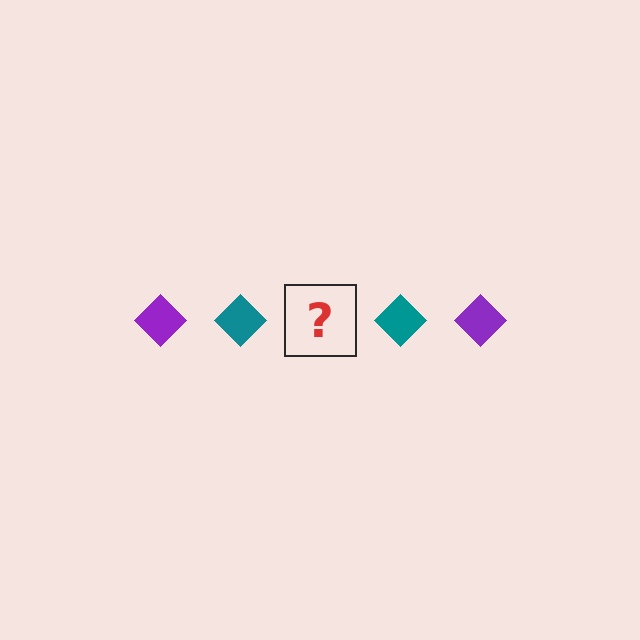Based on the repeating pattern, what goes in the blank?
The blank should be a purple diamond.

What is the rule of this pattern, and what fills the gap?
The rule is that the pattern cycles through purple, teal diamonds. The gap should be filled with a purple diamond.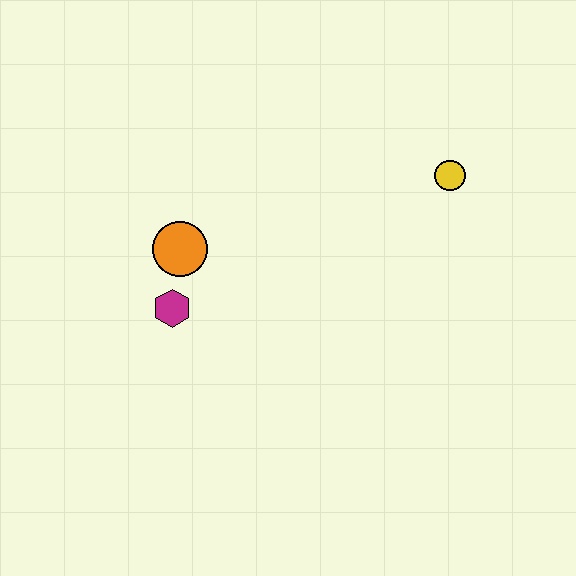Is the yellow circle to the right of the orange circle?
Yes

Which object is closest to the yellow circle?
The orange circle is closest to the yellow circle.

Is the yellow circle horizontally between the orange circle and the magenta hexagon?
No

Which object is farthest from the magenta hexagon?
The yellow circle is farthest from the magenta hexagon.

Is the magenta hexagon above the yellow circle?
No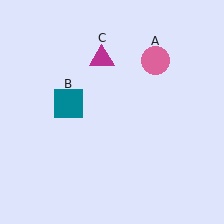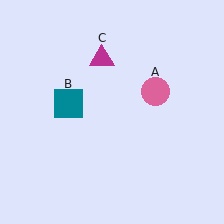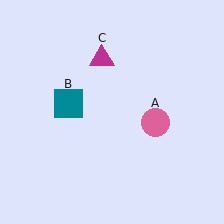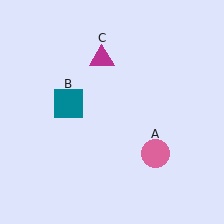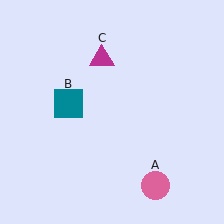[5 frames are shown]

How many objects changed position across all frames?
1 object changed position: pink circle (object A).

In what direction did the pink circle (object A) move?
The pink circle (object A) moved down.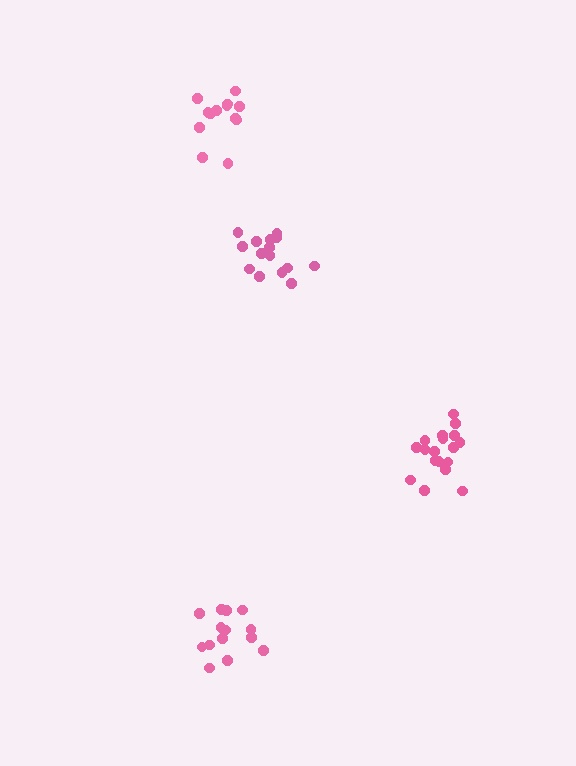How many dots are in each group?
Group 1: 18 dots, Group 2: 15 dots, Group 3: 13 dots, Group 4: 15 dots (61 total).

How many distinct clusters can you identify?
There are 4 distinct clusters.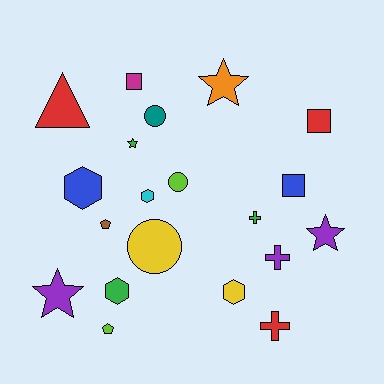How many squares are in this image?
There are 3 squares.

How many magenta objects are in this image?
There is 1 magenta object.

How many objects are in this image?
There are 20 objects.